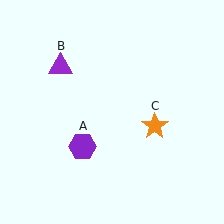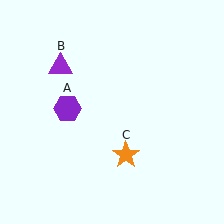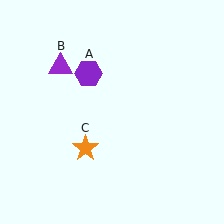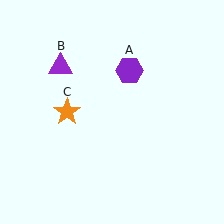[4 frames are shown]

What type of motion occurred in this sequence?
The purple hexagon (object A), orange star (object C) rotated clockwise around the center of the scene.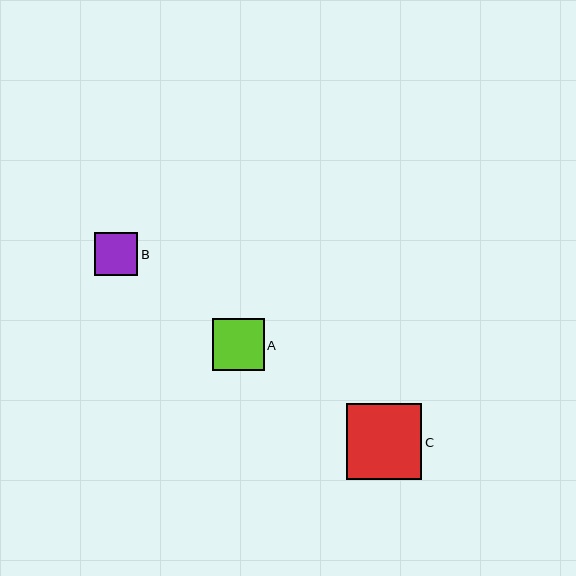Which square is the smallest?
Square B is the smallest with a size of approximately 44 pixels.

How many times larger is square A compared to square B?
Square A is approximately 1.2 times the size of square B.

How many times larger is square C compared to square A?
Square C is approximately 1.5 times the size of square A.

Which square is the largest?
Square C is the largest with a size of approximately 75 pixels.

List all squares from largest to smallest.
From largest to smallest: C, A, B.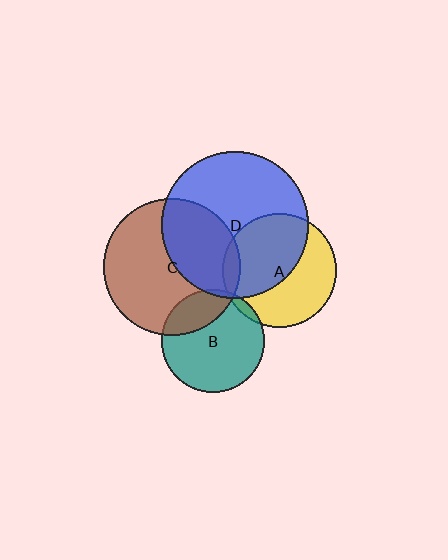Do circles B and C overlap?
Yes.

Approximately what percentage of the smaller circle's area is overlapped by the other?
Approximately 25%.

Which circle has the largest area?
Circle D (blue).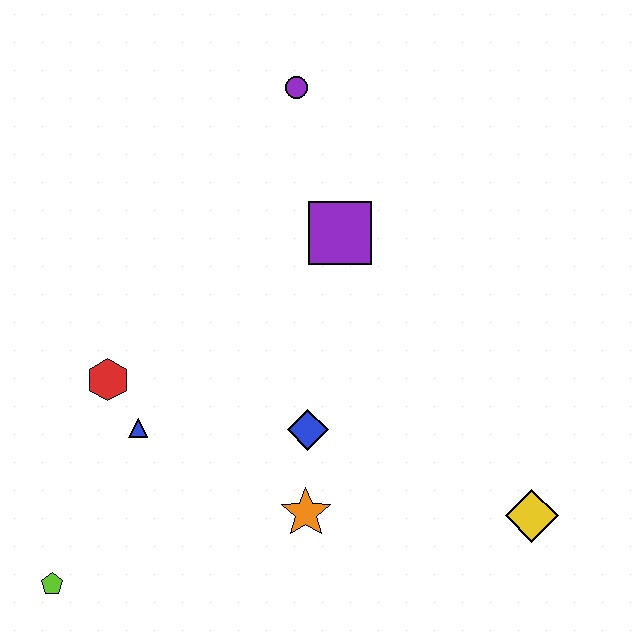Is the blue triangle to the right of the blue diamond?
No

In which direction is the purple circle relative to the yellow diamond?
The purple circle is above the yellow diamond.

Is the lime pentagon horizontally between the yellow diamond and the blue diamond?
No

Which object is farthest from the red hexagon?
The yellow diamond is farthest from the red hexagon.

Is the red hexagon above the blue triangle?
Yes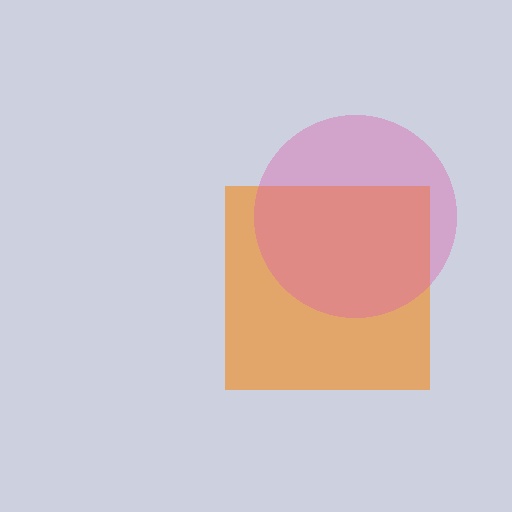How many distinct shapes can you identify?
There are 2 distinct shapes: an orange square, a pink circle.